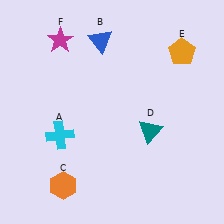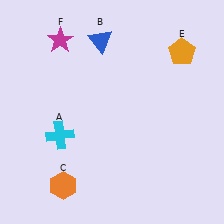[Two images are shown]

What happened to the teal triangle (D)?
The teal triangle (D) was removed in Image 2. It was in the bottom-right area of Image 1.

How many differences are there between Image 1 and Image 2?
There is 1 difference between the two images.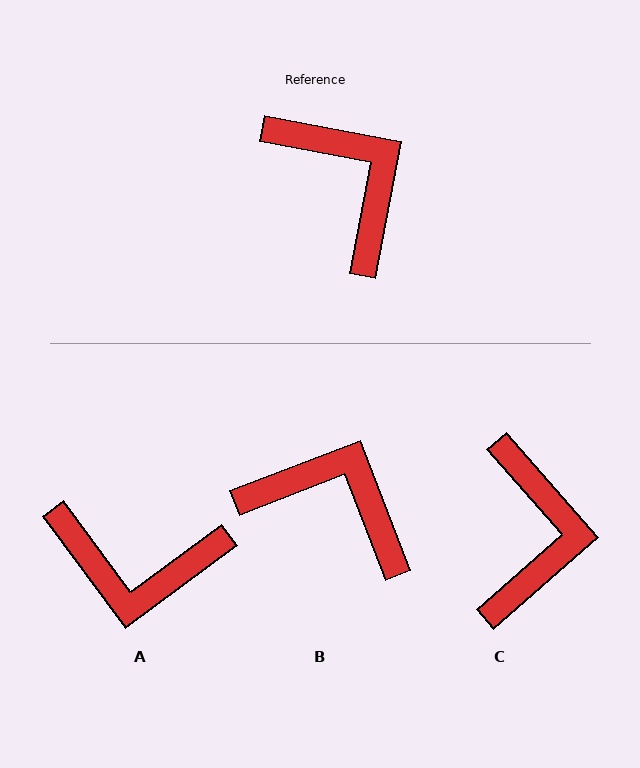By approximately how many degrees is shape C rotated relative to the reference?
Approximately 38 degrees clockwise.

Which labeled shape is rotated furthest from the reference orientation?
A, about 133 degrees away.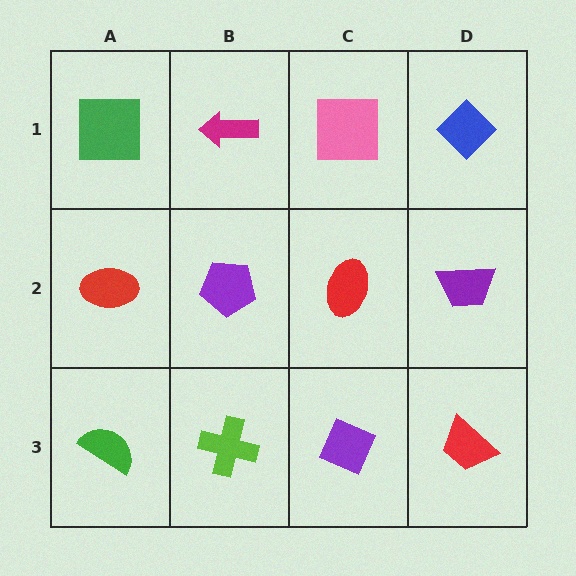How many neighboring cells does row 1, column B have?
3.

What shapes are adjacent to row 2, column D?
A blue diamond (row 1, column D), a red trapezoid (row 3, column D), a red ellipse (row 2, column C).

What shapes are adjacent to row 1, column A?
A red ellipse (row 2, column A), a magenta arrow (row 1, column B).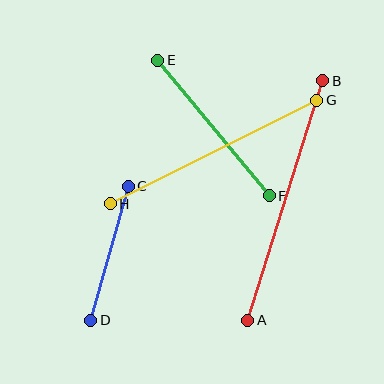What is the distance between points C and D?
The distance is approximately 139 pixels.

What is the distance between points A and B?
The distance is approximately 251 pixels.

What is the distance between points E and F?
The distance is approximately 175 pixels.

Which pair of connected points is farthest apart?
Points A and B are farthest apart.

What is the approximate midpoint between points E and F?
The midpoint is at approximately (213, 128) pixels.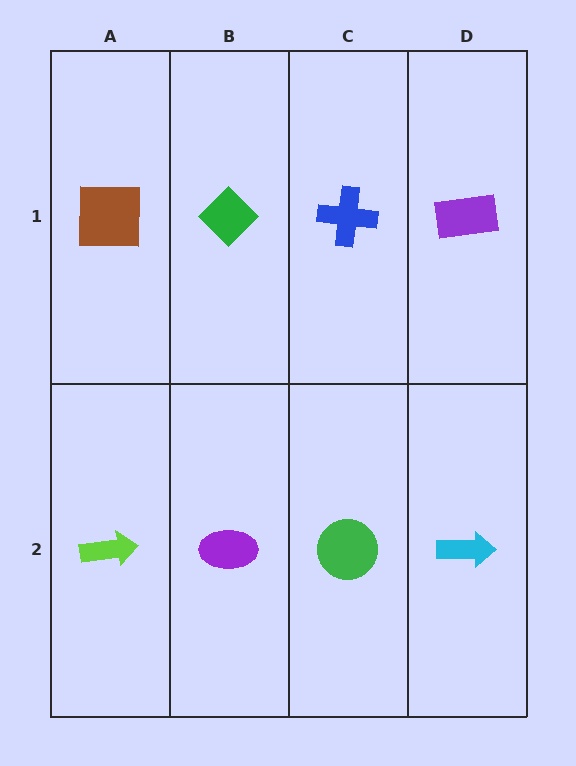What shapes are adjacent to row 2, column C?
A blue cross (row 1, column C), a purple ellipse (row 2, column B), a cyan arrow (row 2, column D).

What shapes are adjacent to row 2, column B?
A green diamond (row 1, column B), a lime arrow (row 2, column A), a green circle (row 2, column C).